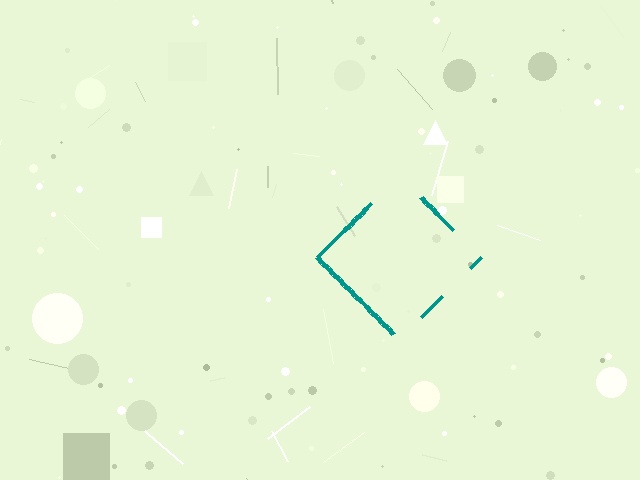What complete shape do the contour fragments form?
The contour fragments form a diamond.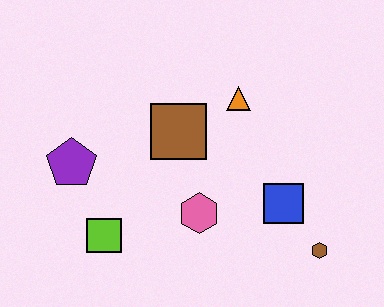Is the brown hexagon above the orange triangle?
No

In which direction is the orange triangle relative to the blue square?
The orange triangle is above the blue square.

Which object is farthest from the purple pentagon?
The brown hexagon is farthest from the purple pentagon.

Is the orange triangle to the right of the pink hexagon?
Yes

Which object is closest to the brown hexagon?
The blue square is closest to the brown hexagon.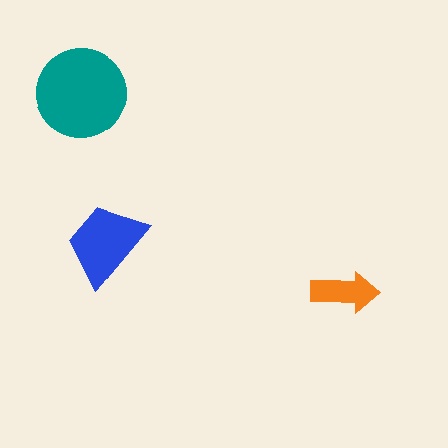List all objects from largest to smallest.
The teal circle, the blue trapezoid, the orange arrow.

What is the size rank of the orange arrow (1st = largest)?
3rd.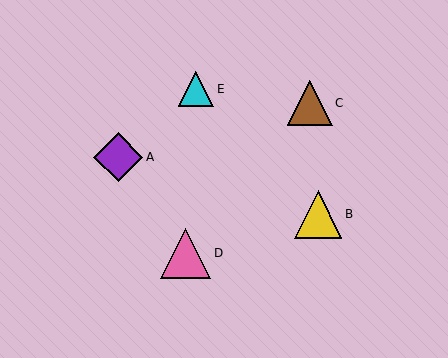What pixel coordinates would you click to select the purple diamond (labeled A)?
Click at (118, 157) to select the purple diamond A.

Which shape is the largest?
The pink triangle (labeled D) is the largest.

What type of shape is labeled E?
Shape E is a cyan triangle.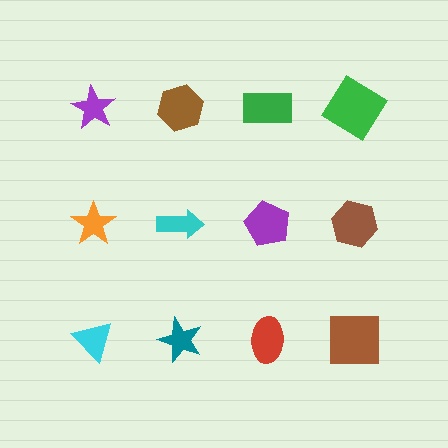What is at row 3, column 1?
A cyan triangle.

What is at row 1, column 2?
A brown hexagon.